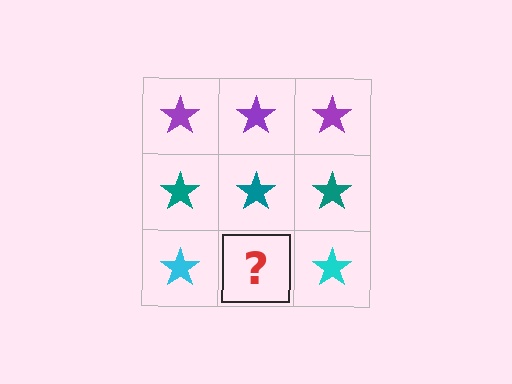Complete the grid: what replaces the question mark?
The question mark should be replaced with a cyan star.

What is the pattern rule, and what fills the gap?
The rule is that each row has a consistent color. The gap should be filled with a cyan star.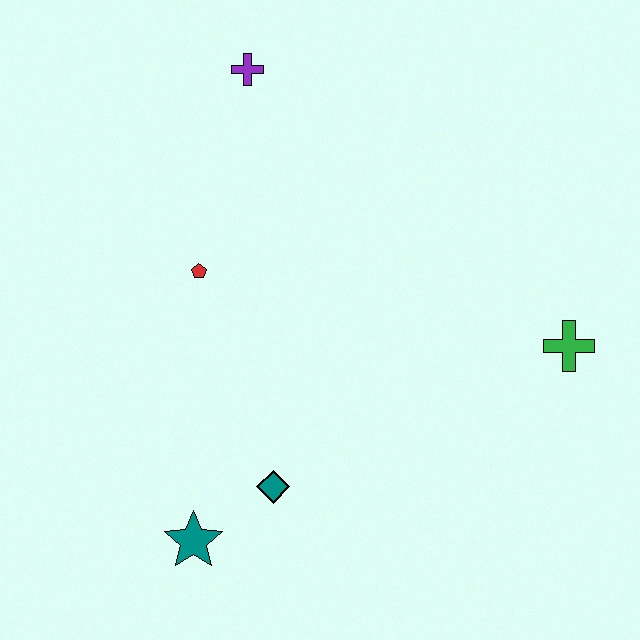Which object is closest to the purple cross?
The red pentagon is closest to the purple cross.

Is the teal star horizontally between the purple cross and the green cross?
No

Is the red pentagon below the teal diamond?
No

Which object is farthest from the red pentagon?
The green cross is farthest from the red pentagon.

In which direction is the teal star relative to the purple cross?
The teal star is below the purple cross.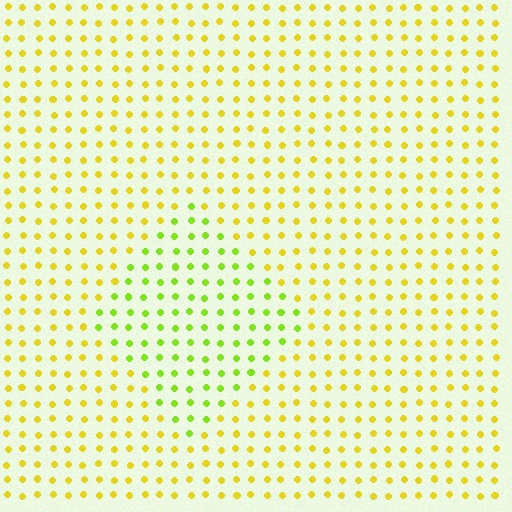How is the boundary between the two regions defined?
The boundary is defined purely by a slight shift in hue (about 36 degrees). Spacing, size, and orientation are identical on both sides.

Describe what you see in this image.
The image is filled with small yellow elements in a uniform arrangement. A diamond-shaped region is visible where the elements are tinted to a slightly different hue, forming a subtle color boundary.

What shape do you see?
I see a diamond.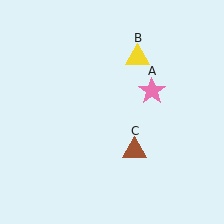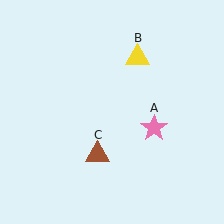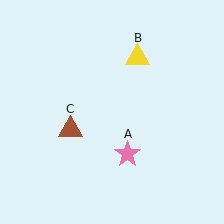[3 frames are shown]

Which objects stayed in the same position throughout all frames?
Yellow triangle (object B) remained stationary.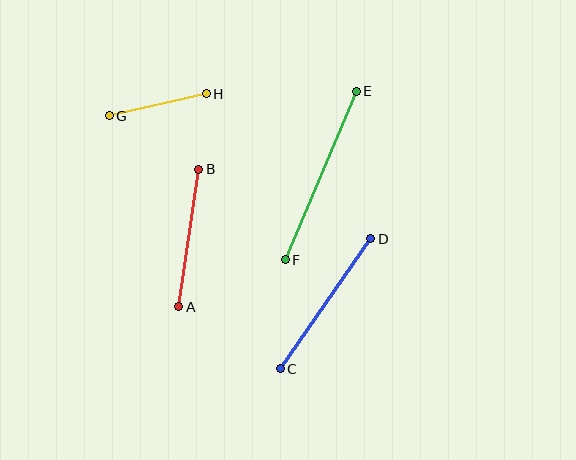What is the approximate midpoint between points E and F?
The midpoint is at approximately (321, 176) pixels.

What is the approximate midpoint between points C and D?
The midpoint is at approximately (326, 304) pixels.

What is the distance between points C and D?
The distance is approximately 158 pixels.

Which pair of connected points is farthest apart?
Points E and F are farthest apart.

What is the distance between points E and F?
The distance is approximately 183 pixels.